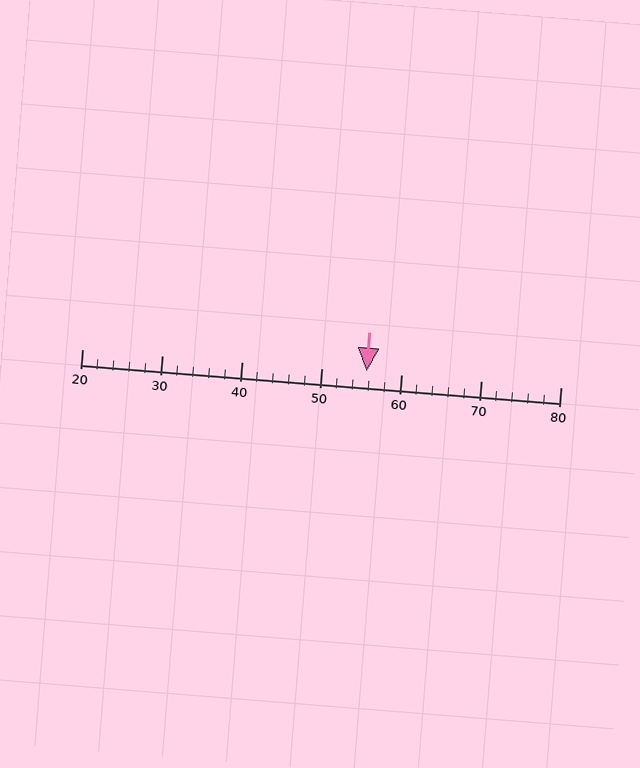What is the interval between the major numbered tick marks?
The major tick marks are spaced 10 units apart.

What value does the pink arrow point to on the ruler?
The pink arrow points to approximately 56.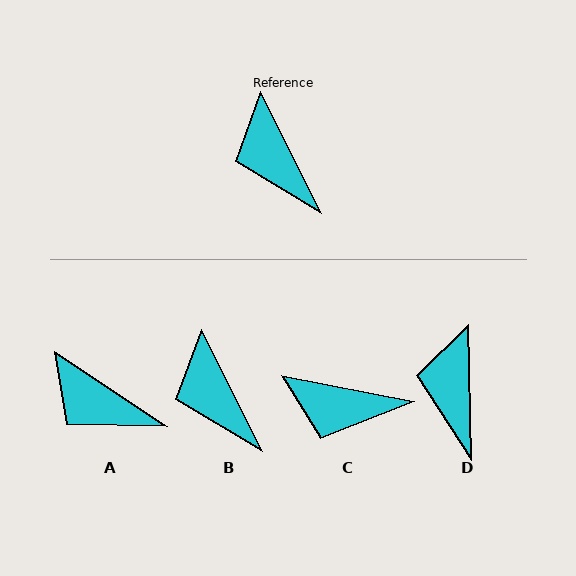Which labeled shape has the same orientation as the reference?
B.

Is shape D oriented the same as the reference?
No, it is off by about 26 degrees.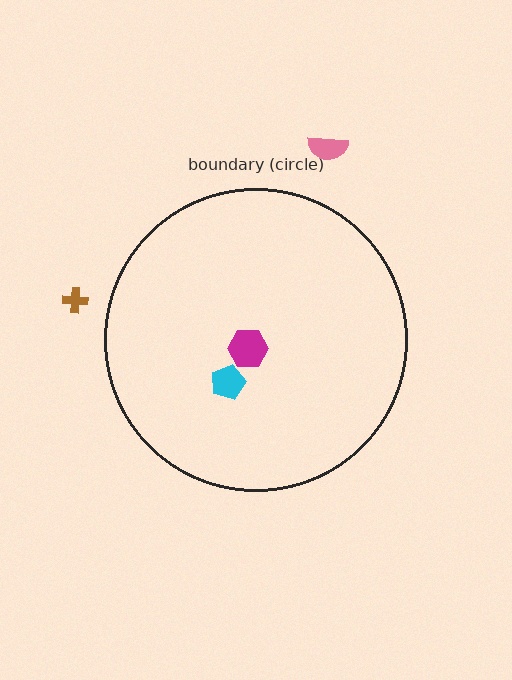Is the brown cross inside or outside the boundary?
Outside.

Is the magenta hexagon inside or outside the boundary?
Inside.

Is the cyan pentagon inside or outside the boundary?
Inside.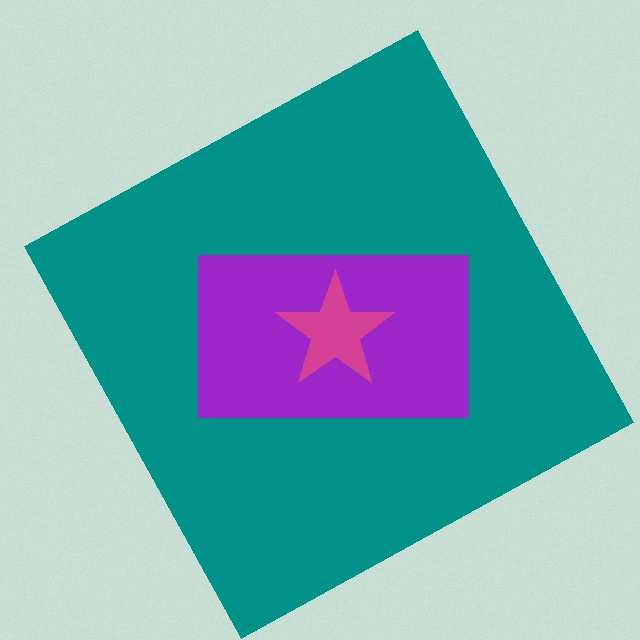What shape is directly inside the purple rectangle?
The magenta star.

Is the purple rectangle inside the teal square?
Yes.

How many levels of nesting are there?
3.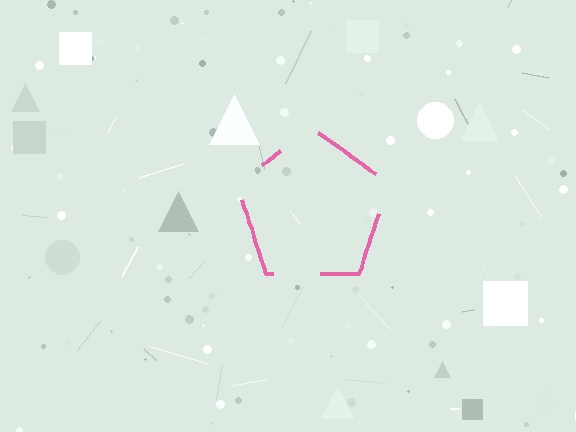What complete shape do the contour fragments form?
The contour fragments form a pentagon.